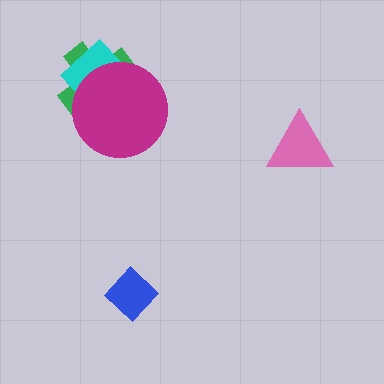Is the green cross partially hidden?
Yes, it is partially covered by another shape.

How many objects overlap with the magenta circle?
2 objects overlap with the magenta circle.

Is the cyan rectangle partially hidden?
Yes, it is partially covered by another shape.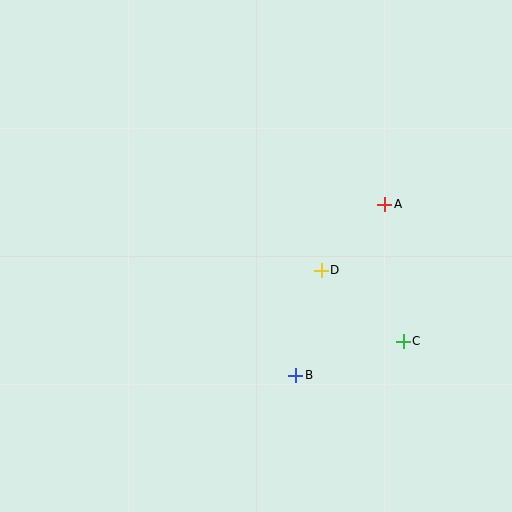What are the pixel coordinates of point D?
Point D is at (321, 270).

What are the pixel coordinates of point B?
Point B is at (296, 375).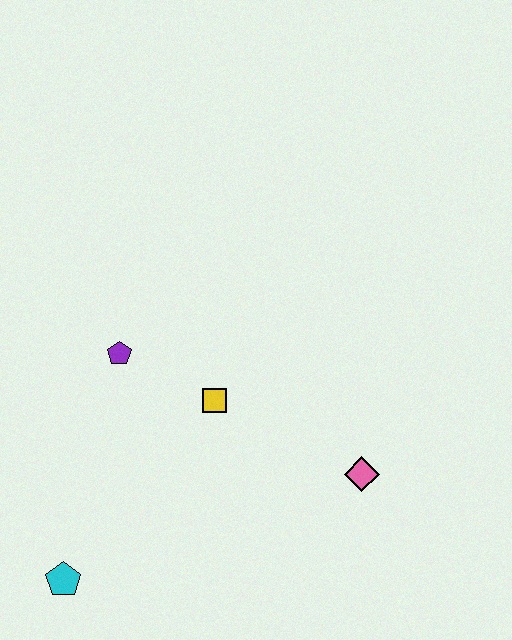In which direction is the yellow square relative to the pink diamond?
The yellow square is to the left of the pink diamond.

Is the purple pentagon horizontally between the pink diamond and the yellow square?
No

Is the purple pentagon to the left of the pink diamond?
Yes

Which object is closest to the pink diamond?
The yellow square is closest to the pink diamond.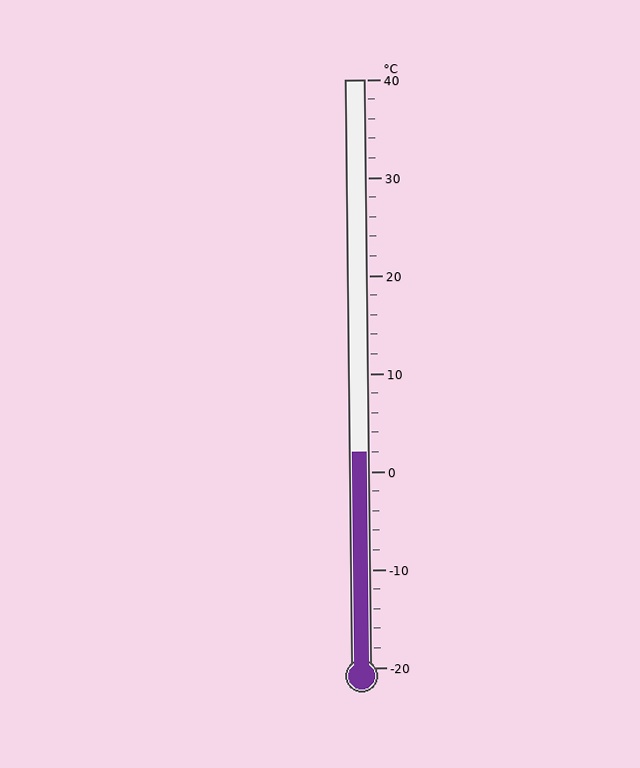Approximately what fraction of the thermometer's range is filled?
The thermometer is filled to approximately 35% of its range.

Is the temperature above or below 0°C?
The temperature is above 0°C.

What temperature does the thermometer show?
The thermometer shows approximately 2°C.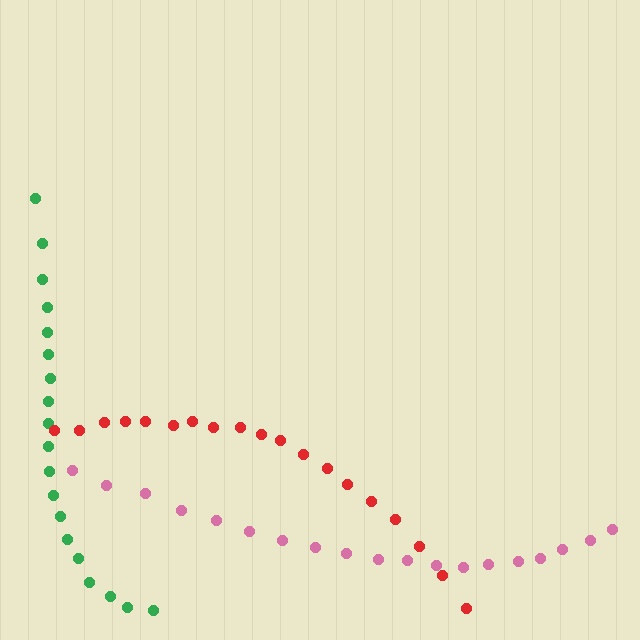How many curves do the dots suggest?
There are 3 distinct paths.